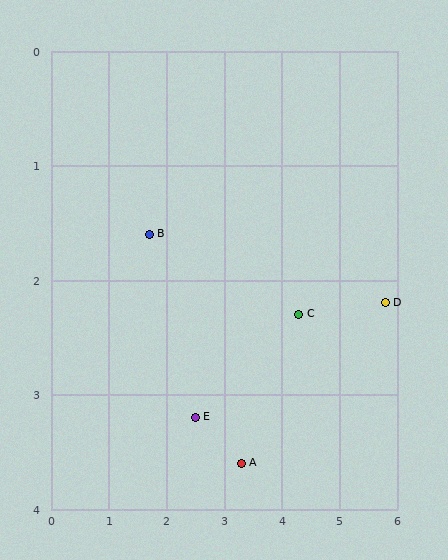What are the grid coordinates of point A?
Point A is at approximately (3.3, 3.6).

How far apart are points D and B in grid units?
Points D and B are about 4.1 grid units apart.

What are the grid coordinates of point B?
Point B is at approximately (1.7, 1.6).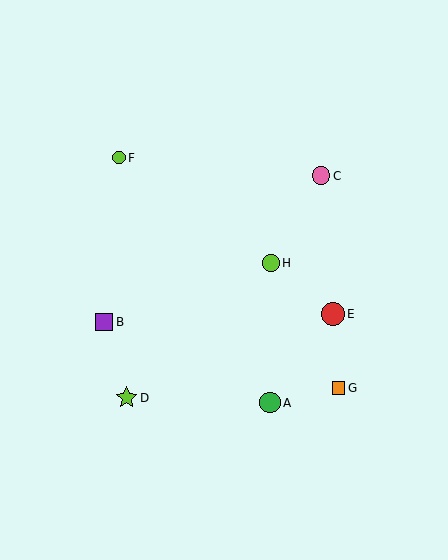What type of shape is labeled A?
Shape A is a green circle.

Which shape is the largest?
The red circle (labeled E) is the largest.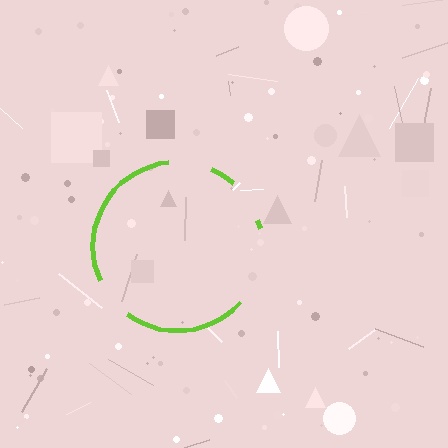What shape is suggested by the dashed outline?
The dashed outline suggests a circle.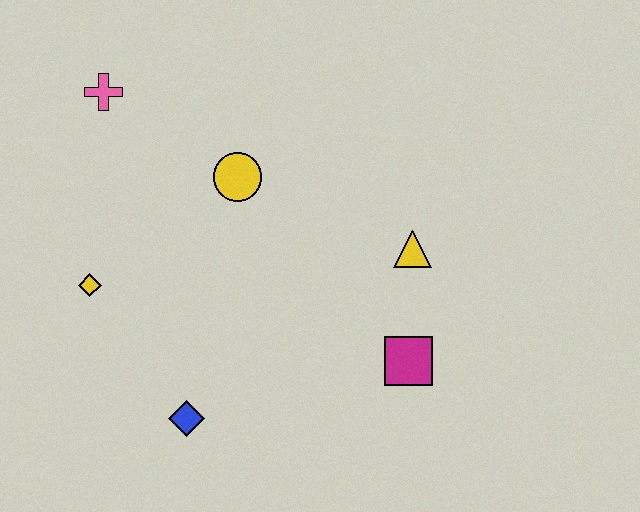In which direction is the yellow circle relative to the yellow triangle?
The yellow circle is to the left of the yellow triangle.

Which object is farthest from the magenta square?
The pink cross is farthest from the magenta square.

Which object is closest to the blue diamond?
The yellow diamond is closest to the blue diamond.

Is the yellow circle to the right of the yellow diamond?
Yes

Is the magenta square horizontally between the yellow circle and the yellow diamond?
No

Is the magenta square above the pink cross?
No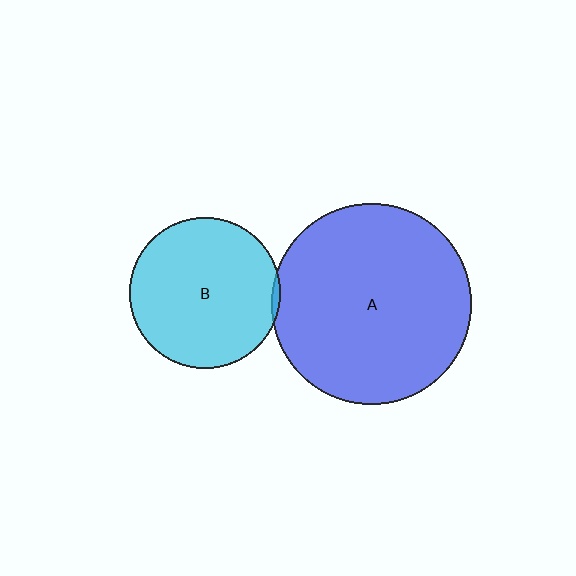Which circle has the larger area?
Circle A (blue).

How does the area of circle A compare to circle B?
Approximately 1.8 times.